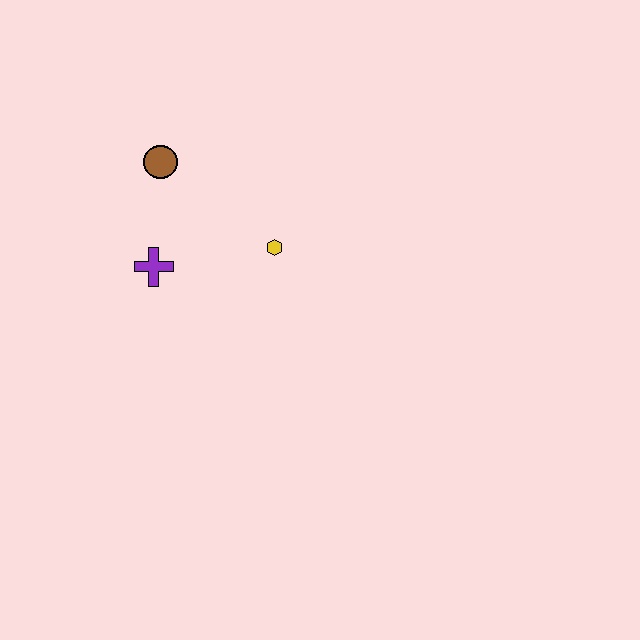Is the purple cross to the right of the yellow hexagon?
No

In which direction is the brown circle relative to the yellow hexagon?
The brown circle is to the left of the yellow hexagon.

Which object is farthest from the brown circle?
The yellow hexagon is farthest from the brown circle.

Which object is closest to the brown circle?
The purple cross is closest to the brown circle.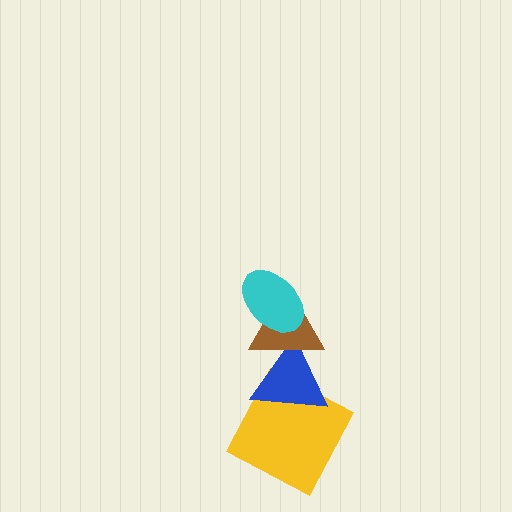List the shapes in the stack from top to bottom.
From top to bottom: the cyan ellipse, the brown triangle, the blue triangle, the yellow square.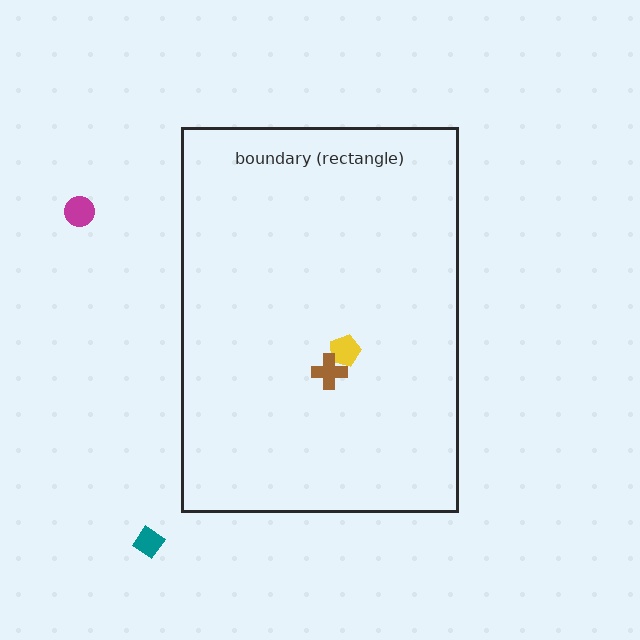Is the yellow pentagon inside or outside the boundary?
Inside.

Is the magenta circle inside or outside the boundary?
Outside.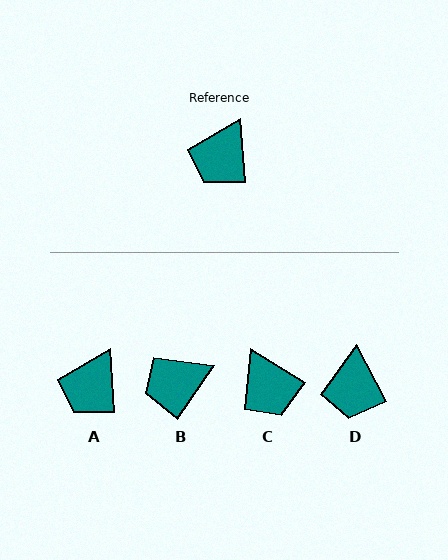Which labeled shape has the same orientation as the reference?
A.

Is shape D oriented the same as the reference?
No, it is off by about 24 degrees.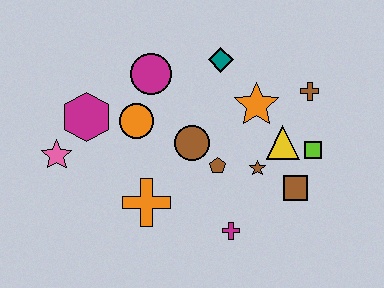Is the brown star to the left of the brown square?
Yes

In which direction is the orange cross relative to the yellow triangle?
The orange cross is to the left of the yellow triangle.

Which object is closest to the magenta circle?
The orange circle is closest to the magenta circle.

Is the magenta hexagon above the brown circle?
Yes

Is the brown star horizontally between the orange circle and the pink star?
No